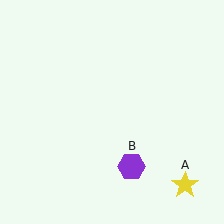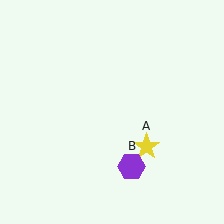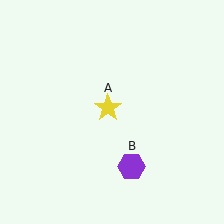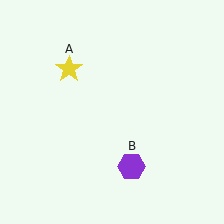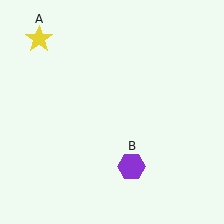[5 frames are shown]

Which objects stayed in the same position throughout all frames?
Purple hexagon (object B) remained stationary.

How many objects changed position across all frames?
1 object changed position: yellow star (object A).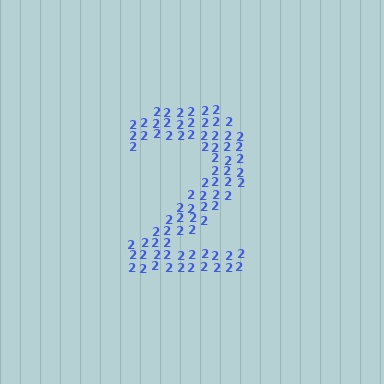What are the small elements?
The small elements are digit 2's.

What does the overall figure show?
The overall figure shows the digit 2.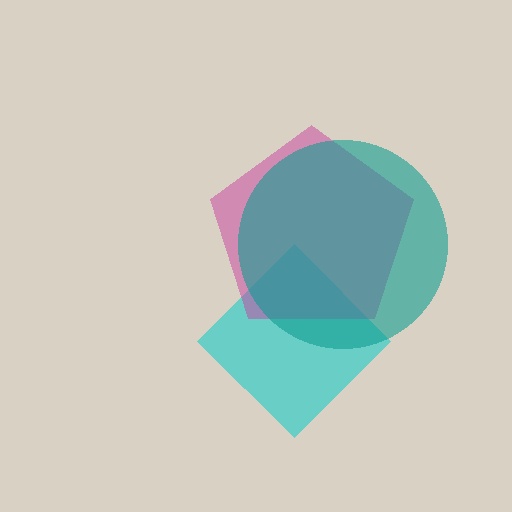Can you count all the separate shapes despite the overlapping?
Yes, there are 3 separate shapes.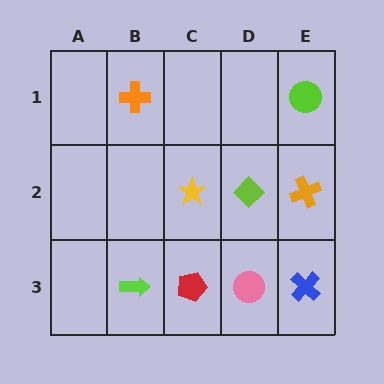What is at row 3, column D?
A pink circle.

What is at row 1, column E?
A lime circle.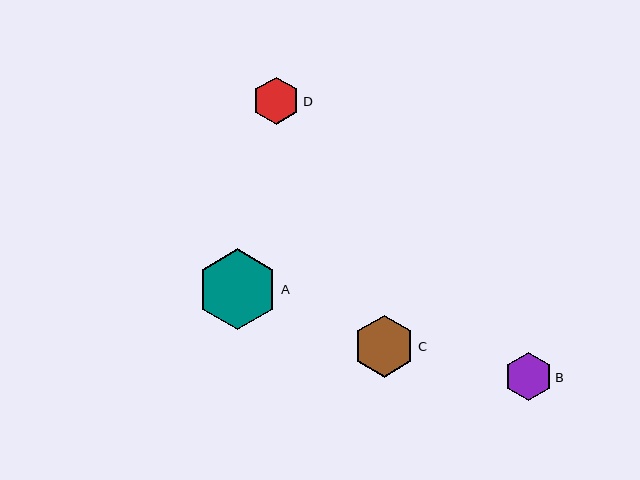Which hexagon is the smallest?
Hexagon D is the smallest with a size of approximately 47 pixels.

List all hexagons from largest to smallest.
From largest to smallest: A, C, B, D.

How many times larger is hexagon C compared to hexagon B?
Hexagon C is approximately 1.3 times the size of hexagon B.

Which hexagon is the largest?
Hexagon A is the largest with a size of approximately 81 pixels.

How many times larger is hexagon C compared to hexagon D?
Hexagon C is approximately 1.3 times the size of hexagon D.